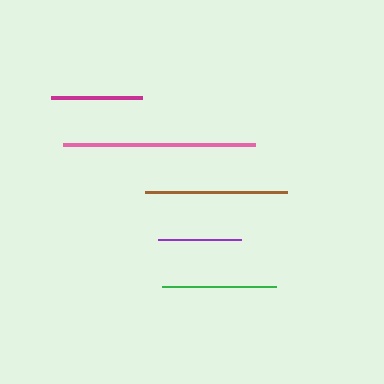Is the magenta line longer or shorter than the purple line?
The magenta line is longer than the purple line.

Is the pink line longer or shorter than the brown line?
The pink line is longer than the brown line.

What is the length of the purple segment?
The purple segment is approximately 83 pixels long.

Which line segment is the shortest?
The purple line is the shortest at approximately 83 pixels.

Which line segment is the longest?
The pink line is the longest at approximately 192 pixels.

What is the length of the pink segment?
The pink segment is approximately 192 pixels long.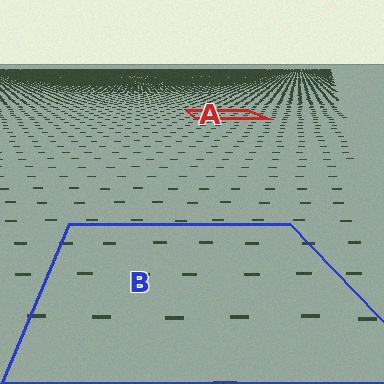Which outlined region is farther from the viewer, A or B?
Region A is farther from the viewer — the texture elements inside it appear smaller and more densely packed.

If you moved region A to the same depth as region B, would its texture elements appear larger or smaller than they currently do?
They would appear larger. At a closer depth, the same texture elements are projected at a bigger on-screen size.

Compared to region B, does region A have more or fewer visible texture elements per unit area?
Region A has more texture elements per unit area — they are packed more densely because it is farther away.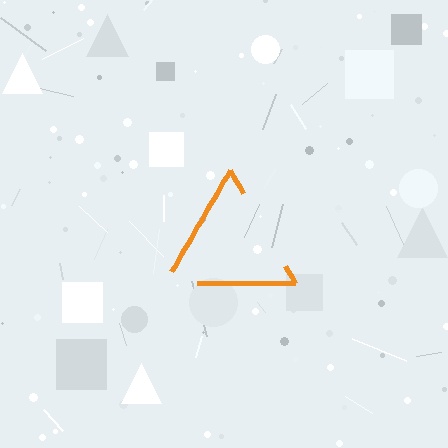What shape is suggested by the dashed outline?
The dashed outline suggests a triangle.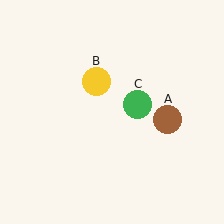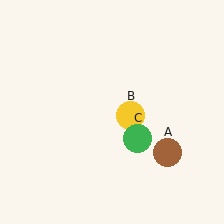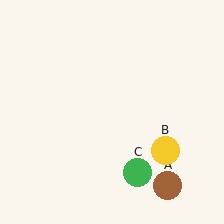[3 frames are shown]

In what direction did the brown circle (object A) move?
The brown circle (object A) moved down.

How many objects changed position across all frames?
3 objects changed position: brown circle (object A), yellow circle (object B), green circle (object C).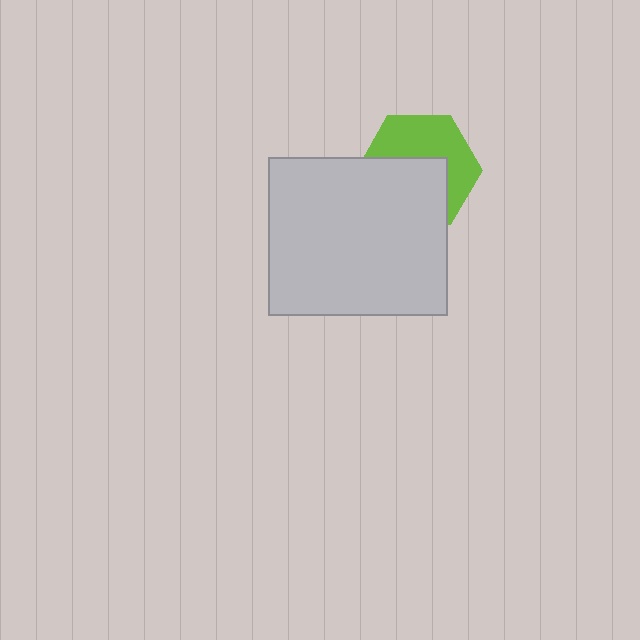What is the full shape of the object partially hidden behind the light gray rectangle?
The partially hidden object is a lime hexagon.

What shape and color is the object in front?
The object in front is a light gray rectangle.